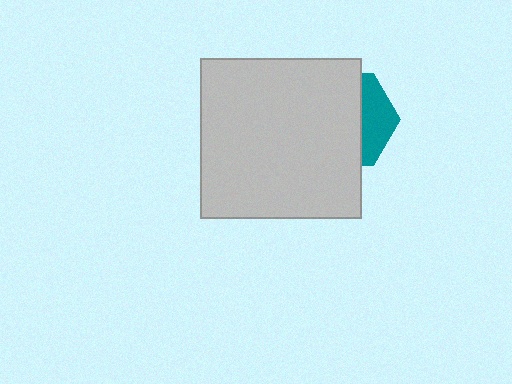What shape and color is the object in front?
The object in front is a light gray square.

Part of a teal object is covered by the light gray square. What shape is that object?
It is a hexagon.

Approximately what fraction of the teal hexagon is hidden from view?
Roughly 68% of the teal hexagon is hidden behind the light gray square.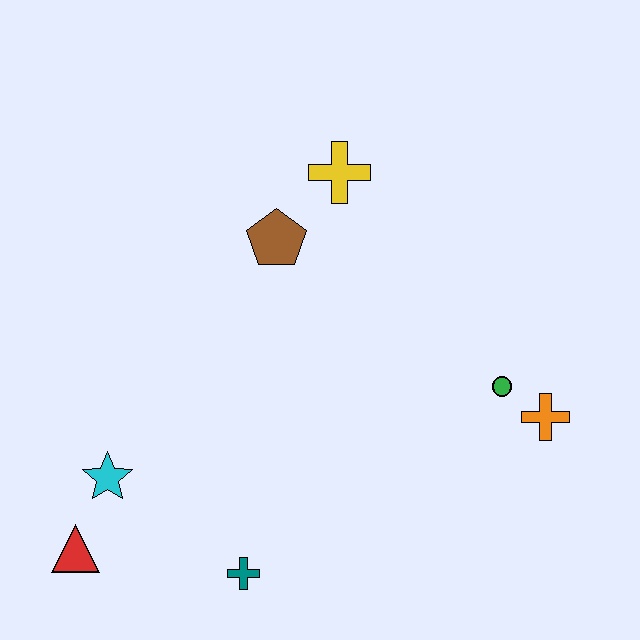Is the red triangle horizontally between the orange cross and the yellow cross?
No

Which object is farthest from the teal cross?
The yellow cross is farthest from the teal cross.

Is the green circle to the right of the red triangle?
Yes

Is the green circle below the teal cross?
No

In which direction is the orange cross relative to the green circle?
The orange cross is to the right of the green circle.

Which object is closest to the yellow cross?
The brown pentagon is closest to the yellow cross.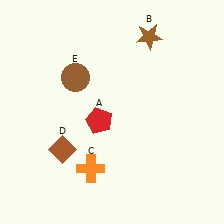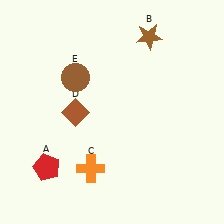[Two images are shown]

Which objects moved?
The objects that moved are: the red pentagon (A), the brown diamond (D).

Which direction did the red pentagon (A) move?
The red pentagon (A) moved left.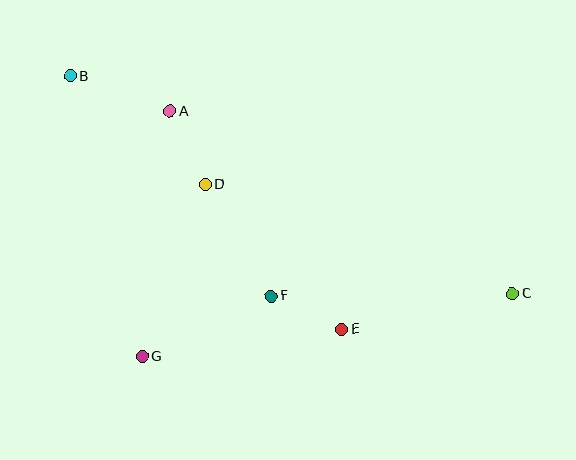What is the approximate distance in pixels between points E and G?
The distance between E and G is approximately 201 pixels.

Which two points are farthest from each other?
Points B and C are farthest from each other.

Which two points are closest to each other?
Points E and F are closest to each other.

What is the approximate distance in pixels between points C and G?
The distance between C and G is approximately 376 pixels.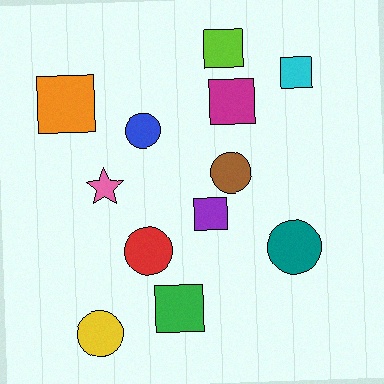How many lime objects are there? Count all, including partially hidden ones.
There is 1 lime object.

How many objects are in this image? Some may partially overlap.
There are 12 objects.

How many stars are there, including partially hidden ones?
There is 1 star.